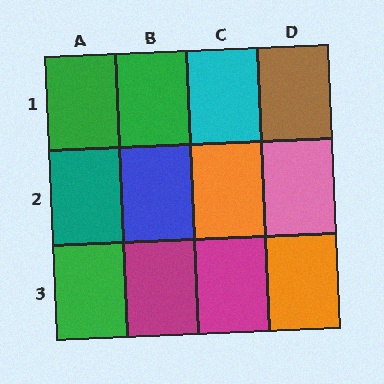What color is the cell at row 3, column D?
Orange.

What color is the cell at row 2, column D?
Pink.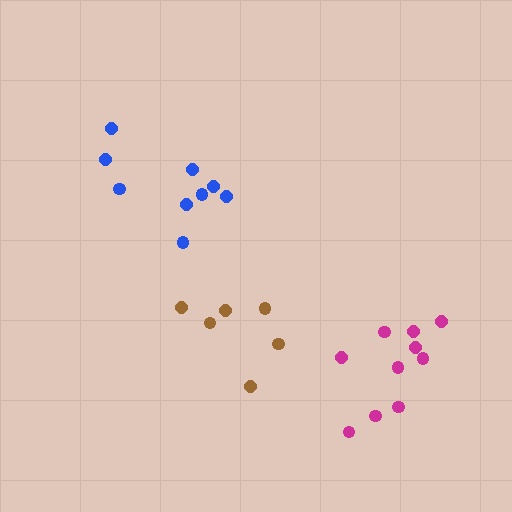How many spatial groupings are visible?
There are 3 spatial groupings.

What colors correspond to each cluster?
The clusters are colored: blue, magenta, brown.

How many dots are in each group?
Group 1: 9 dots, Group 2: 10 dots, Group 3: 6 dots (25 total).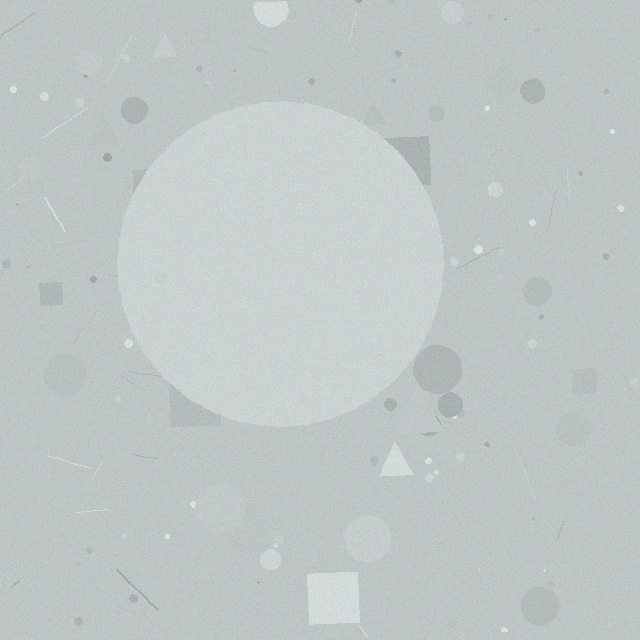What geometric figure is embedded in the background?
A circle is embedded in the background.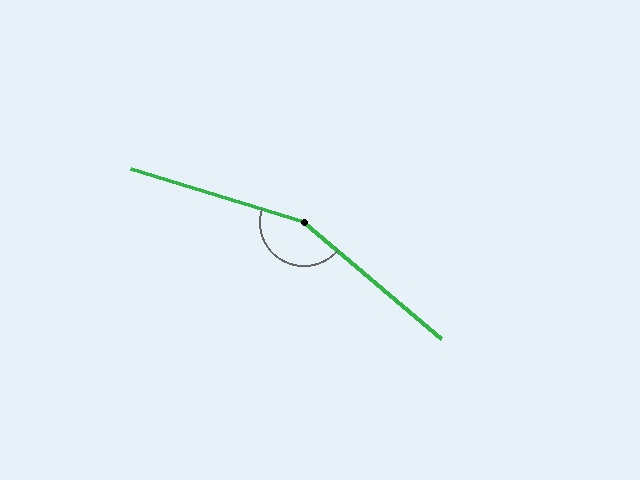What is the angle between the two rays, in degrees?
Approximately 157 degrees.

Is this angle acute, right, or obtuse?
It is obtuse.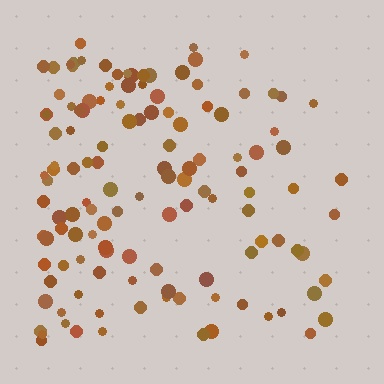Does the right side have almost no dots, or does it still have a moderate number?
Still a moderate number, just noticeably fewer than the left.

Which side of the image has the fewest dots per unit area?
The right.